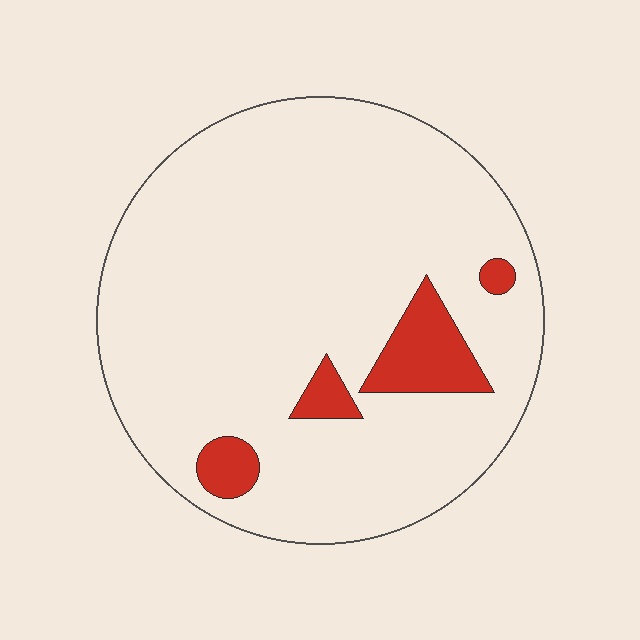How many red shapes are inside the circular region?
4.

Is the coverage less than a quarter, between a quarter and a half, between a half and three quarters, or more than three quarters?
Less than a quarter.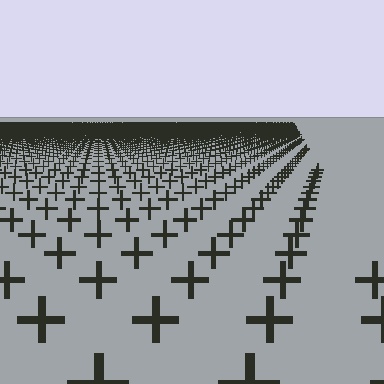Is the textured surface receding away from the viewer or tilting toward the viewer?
The surface is receding away from the viewer. Texture elements get smaller and denser toward the top.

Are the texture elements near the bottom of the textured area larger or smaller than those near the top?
Larger. Near the bottom, elements are closer to the viewer and appear at a bigger on-screen size.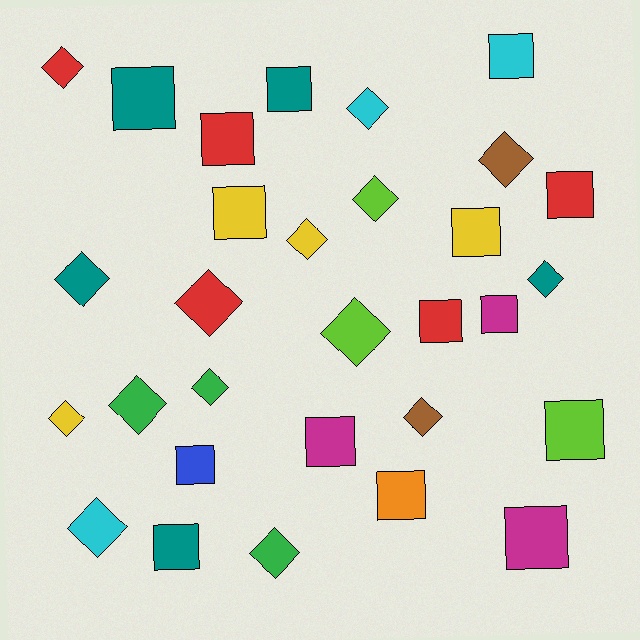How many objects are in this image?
There are 30 objects.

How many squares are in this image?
There are 15 squares.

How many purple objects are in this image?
There are no purple objects.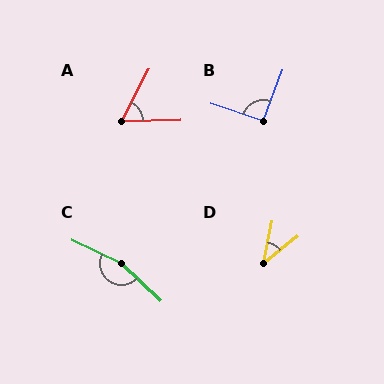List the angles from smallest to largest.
D (39°), A (61°), B (92°), C (161°).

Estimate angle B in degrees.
Approximately 92 degrees.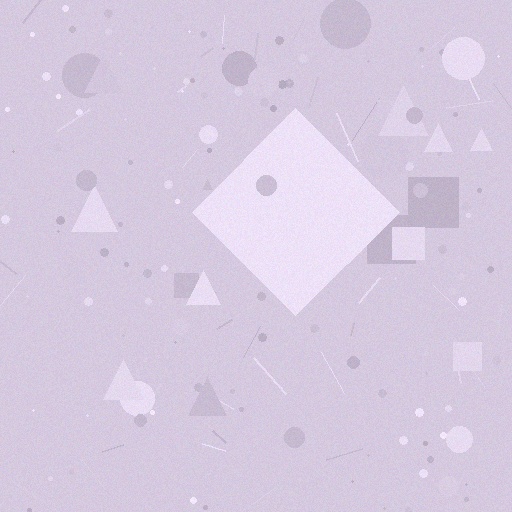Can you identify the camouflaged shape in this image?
The camouflaged shape is a diamond.